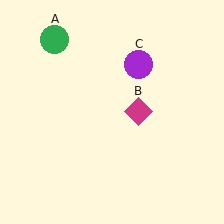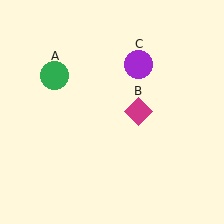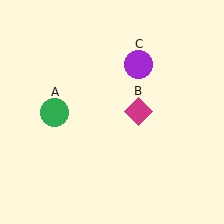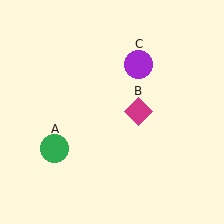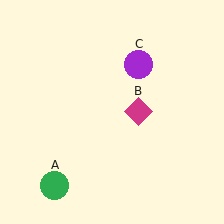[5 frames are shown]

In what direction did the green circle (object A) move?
The green circle (object A) moved down.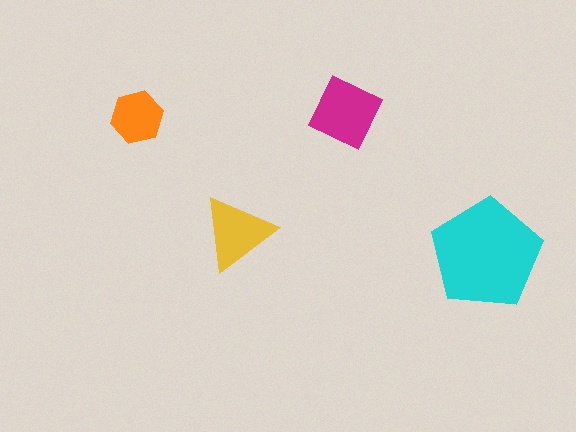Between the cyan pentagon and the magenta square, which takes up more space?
The cyan pentagon.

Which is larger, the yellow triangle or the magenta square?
The magenta square.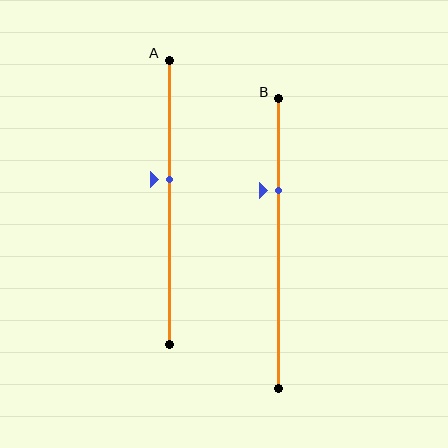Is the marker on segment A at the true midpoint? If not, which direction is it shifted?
No, the marker on segment A is shifted upward by about 8% of the segment length.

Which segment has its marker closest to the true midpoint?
Segment A has its marker closest to the true midpoint.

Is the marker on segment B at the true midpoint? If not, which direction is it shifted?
No, the marker on segment B is shifted upward by about 18% of the segment length.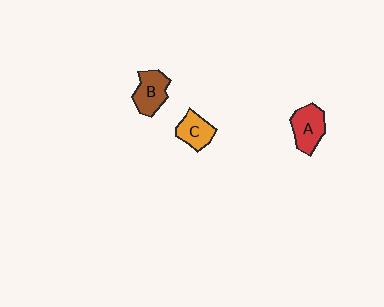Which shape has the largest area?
Shape A (red).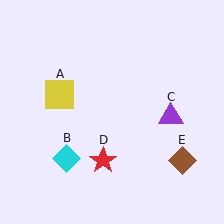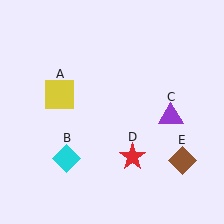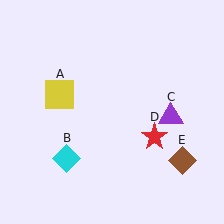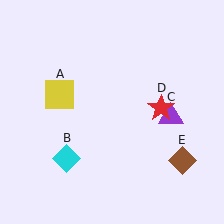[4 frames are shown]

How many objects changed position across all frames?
1 object changed position: red star (object D).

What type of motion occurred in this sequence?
The red star (object D) rotated counterclockwise around the center of the scene.